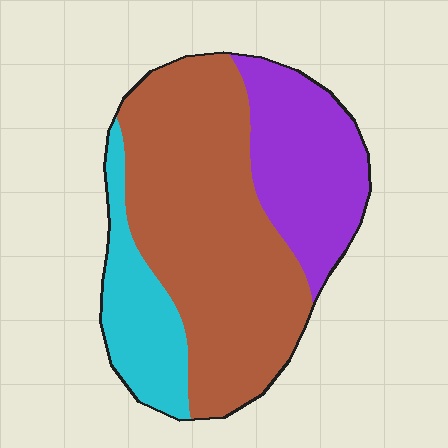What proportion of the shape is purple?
Purple takes up about one quarter (1/4) of the shape.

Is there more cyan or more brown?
Brown.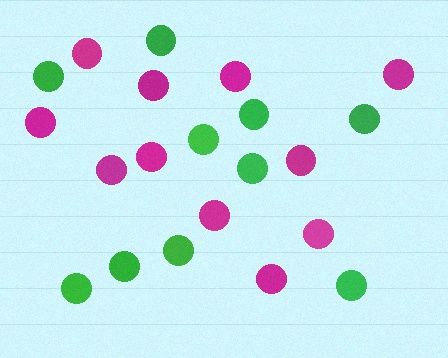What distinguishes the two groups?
There are 2 groups: one group of green circles (10) and one group of magenta circles (11).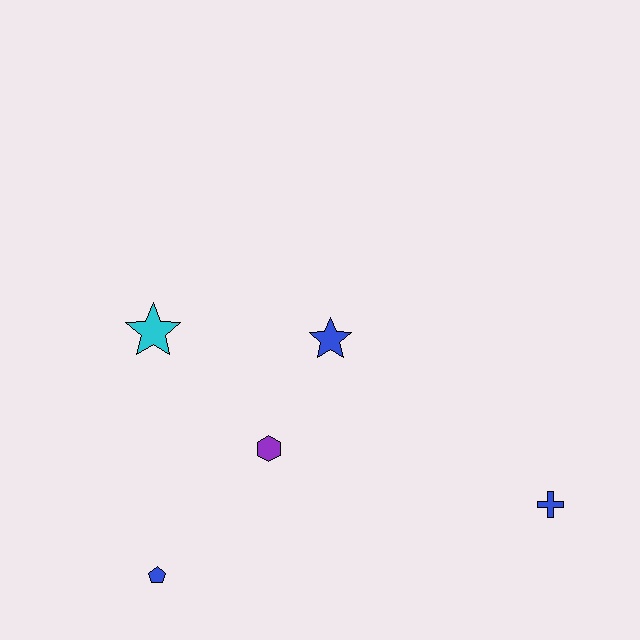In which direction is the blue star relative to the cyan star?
The blue star is to the right of the cyan star.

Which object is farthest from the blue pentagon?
The blue cross is farthest from the blue pentagon.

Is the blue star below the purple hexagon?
No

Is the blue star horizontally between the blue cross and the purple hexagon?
Yes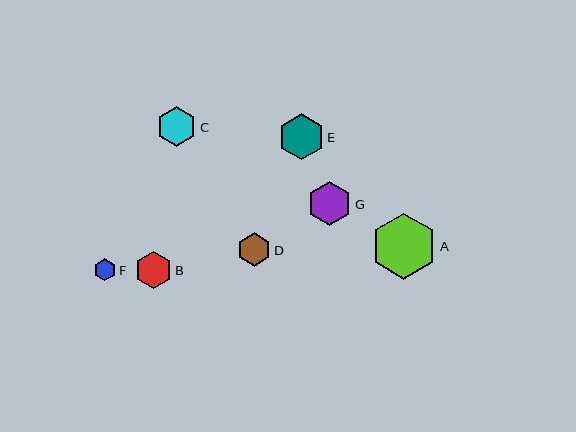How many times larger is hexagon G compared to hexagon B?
Hexagon G is approximately 1.2 times the size of hexagon B.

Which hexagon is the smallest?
Hexagon F is the smallest with a size of approximately 22 pixels.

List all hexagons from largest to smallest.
From largest to smallest: A, E, G, C, B, D, F.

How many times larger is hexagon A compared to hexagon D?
Hexagon A is approximately 2.0 times the size of hexagon D.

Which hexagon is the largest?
Hexagon A is the largest with a size of approximately 66 pixels.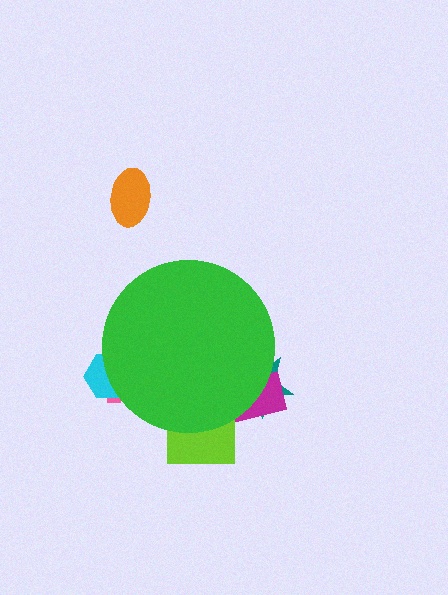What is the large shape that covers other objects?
A green circle.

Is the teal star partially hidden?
Yes, the teal star is partially hidden behind the green circle.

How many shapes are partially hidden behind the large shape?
5 shapes are partially hidden.